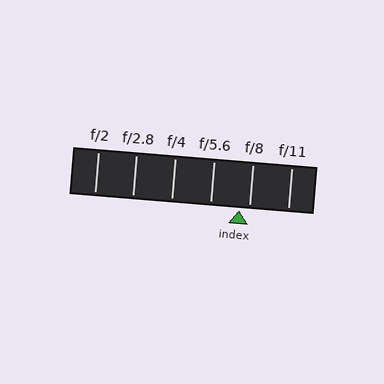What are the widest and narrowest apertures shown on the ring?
The widest aperture shown is f/2 and the narrowest is f/11.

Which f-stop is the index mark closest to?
The index mark is closest to f/8.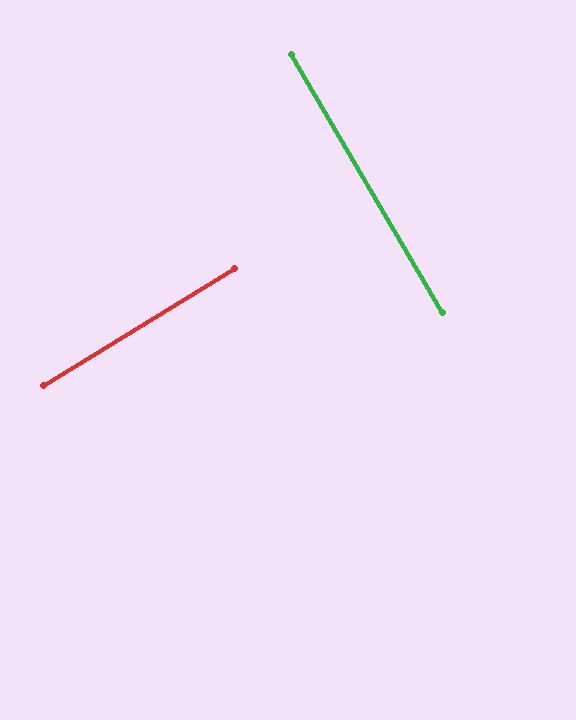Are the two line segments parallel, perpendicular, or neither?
Perpendicular — they meet at approximately 89°.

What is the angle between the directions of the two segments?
Approximately 89 degrees.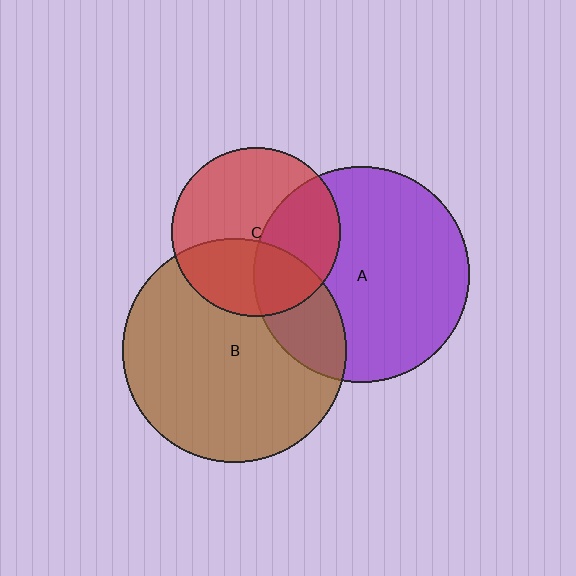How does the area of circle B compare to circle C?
Approximately 1.8 times.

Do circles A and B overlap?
Yes.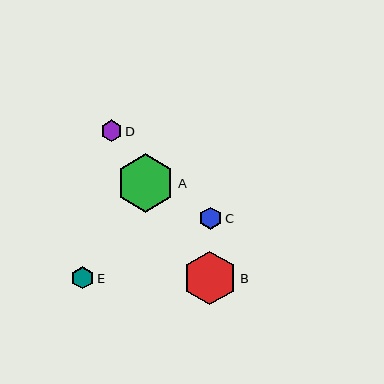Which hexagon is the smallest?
Hexagon D is the smallest with a size of approximately 22 pixels.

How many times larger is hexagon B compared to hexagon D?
Hexagon B is approximately 2.5 times the size of hexagon D.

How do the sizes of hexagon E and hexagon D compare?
Hexagon E and hexagon D are approximately the same size.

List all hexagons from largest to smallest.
From largest to smallest: A, B, C, E, D.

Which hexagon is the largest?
Hexagon A is the largest with a size of approximately 58 pixels.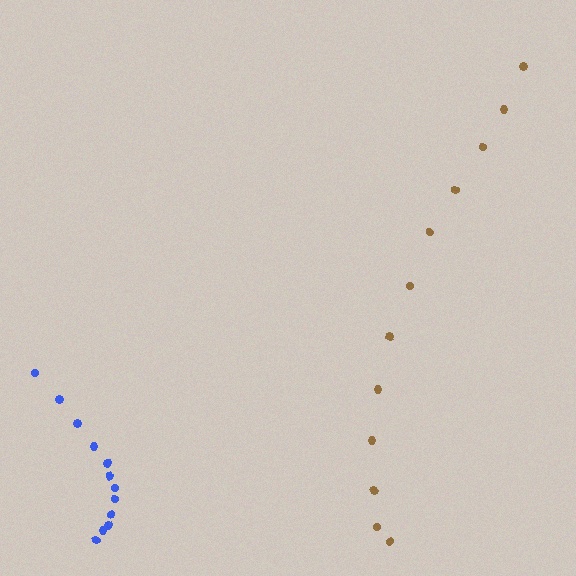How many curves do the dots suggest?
There are 2 distinct paths.